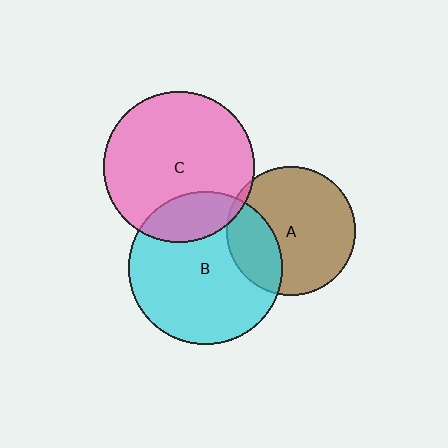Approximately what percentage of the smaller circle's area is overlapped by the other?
Approximately 25%.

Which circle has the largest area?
Circle B (cyan).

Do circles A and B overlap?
Yes.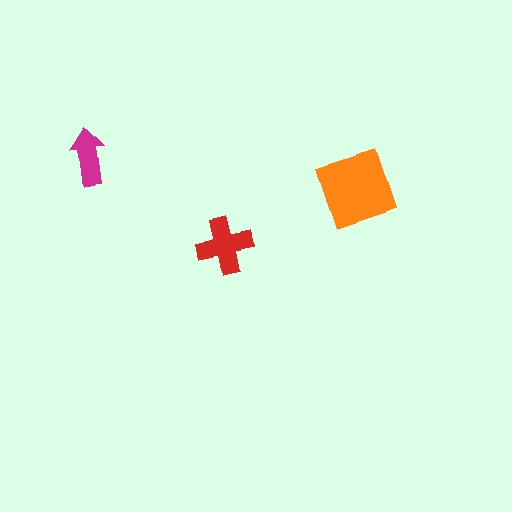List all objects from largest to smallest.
The orange diamond, the red cross, the magenta arrow.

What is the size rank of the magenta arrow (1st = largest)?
3rd.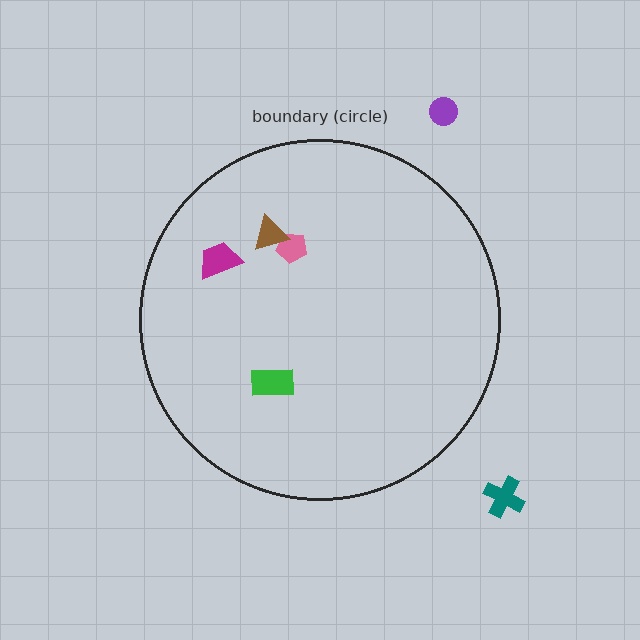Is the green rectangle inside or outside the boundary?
Inside.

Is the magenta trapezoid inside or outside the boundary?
Inside.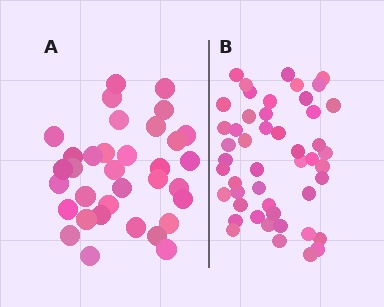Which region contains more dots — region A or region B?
Region B (the right region) has more dots.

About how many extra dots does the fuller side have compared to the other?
Region B has approximately 15 more dots than region A.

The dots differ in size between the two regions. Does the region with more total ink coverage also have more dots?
No. Region A has more total ink coverage because its dots are larger, but region B actually contains more individual dots. Total area can be misleading — the number of items is what matters here.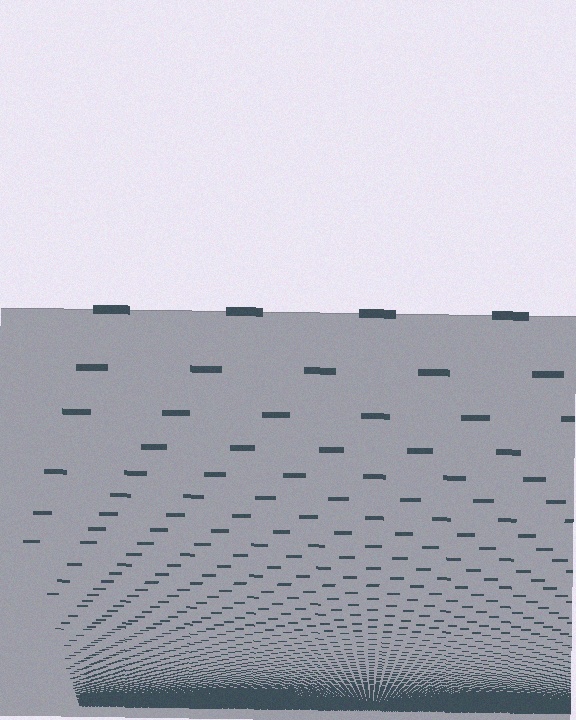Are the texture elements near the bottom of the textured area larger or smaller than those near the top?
Smaller. The gradient is inverted — elements near the bottom are smaller and denser.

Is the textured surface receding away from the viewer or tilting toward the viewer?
The surface appears to tilt toward the viewer. Texture elements get larger and sparser toward the top.